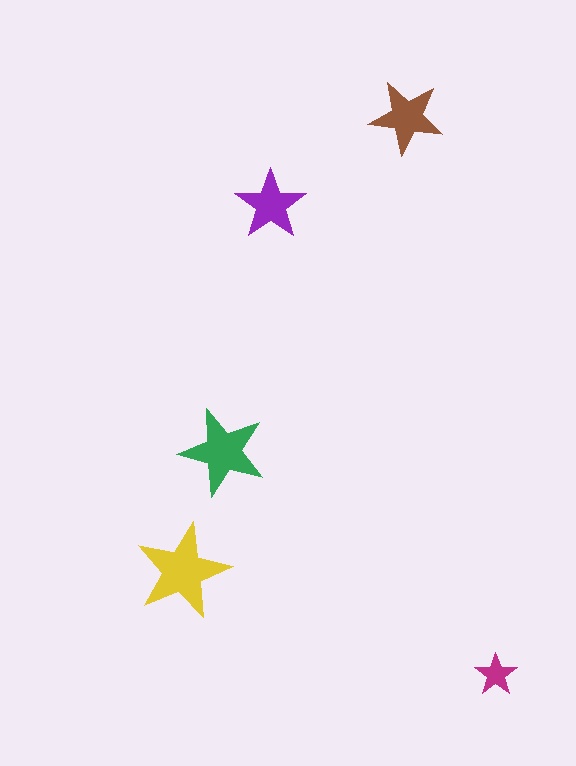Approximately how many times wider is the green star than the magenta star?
About 2 times wider.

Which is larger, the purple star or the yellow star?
The yellow one.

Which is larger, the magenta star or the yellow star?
The yellow one.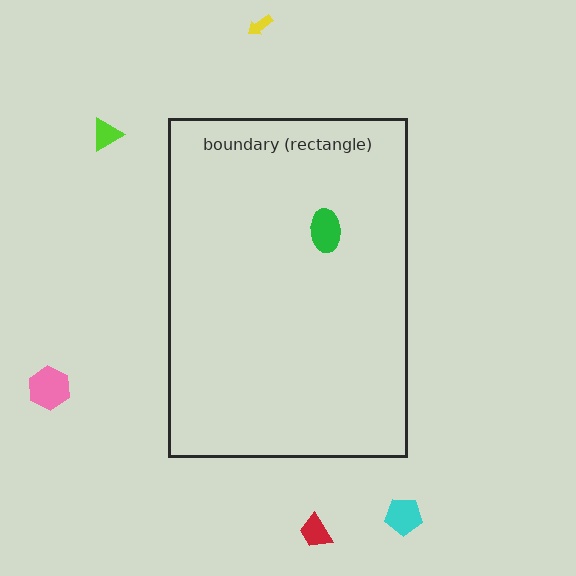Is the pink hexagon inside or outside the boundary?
Outside.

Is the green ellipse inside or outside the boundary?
Inside.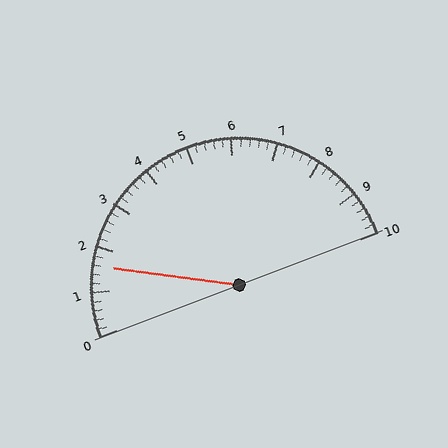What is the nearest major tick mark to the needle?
The nearest major tick mark is 2.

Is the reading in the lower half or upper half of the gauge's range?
The reading is in the lower half of the range (0 to 10).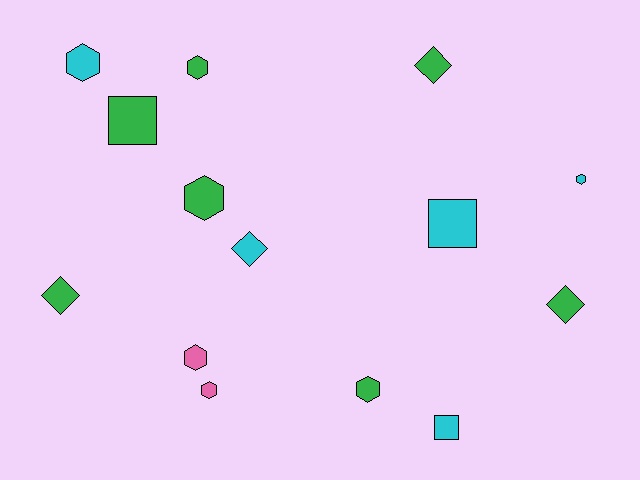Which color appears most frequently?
Green, with 7 objects.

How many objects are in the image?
There are 14 objects.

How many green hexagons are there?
There are 3 green hexagons.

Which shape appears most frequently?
Hexagon, with 7 objects.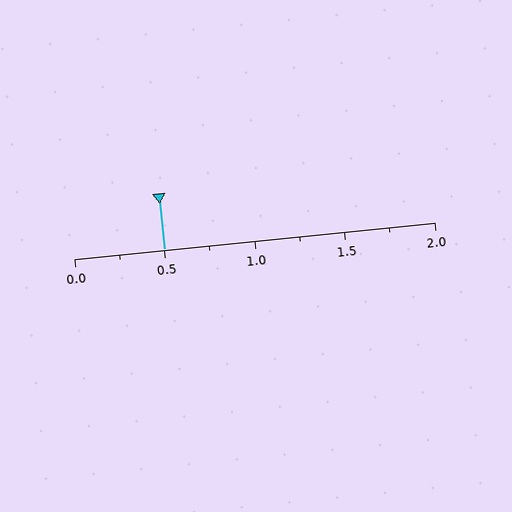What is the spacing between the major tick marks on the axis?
The major ticks are spaced 0.5 apart.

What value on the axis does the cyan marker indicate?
The marker indicates approximately 0.5.